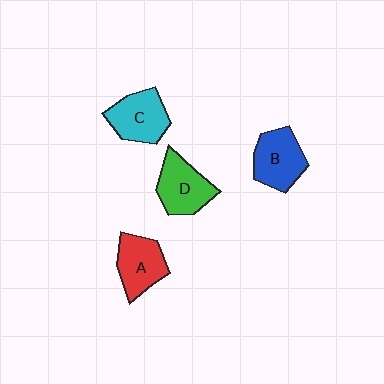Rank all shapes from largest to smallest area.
From largest to smallest: B (blue), D (green), C (cyan), A (red).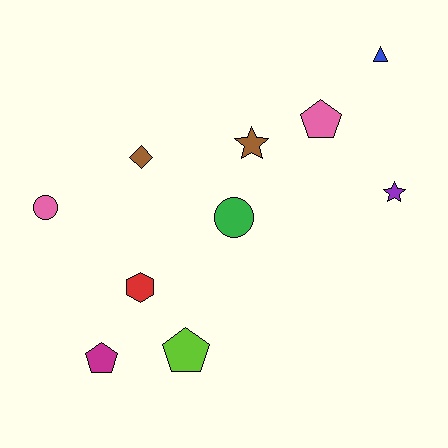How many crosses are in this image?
There are no crosses.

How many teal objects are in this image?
There are no teal objects.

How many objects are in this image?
There are 10 objects.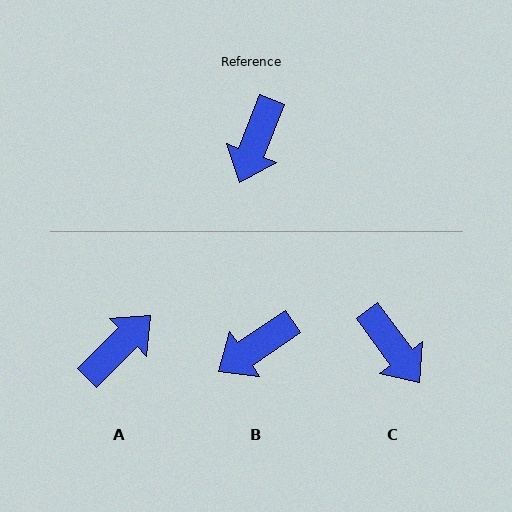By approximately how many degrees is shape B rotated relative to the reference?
Approximately 35 degrees clockwise.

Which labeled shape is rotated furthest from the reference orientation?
A, about 156 degrees away.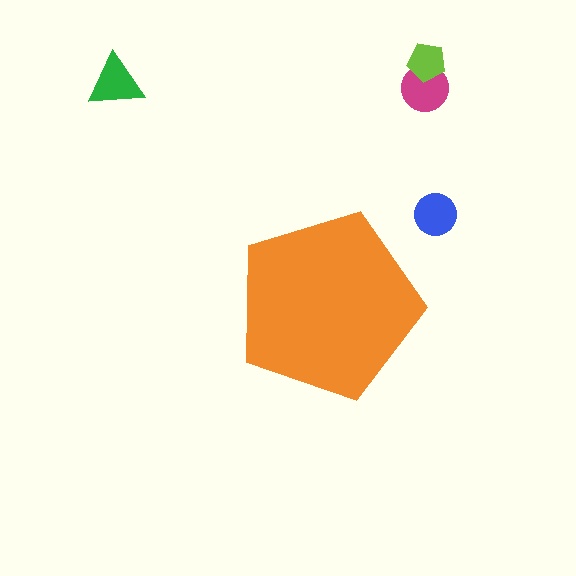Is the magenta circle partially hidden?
No, the magenta circle is fully visible.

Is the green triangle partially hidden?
No, the green triangle is fully visible.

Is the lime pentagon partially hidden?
No, the lime pentagon is fully visible.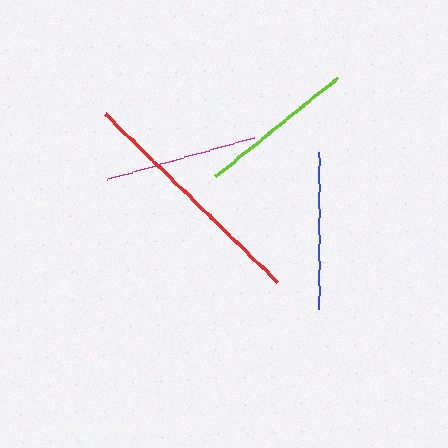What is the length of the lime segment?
The lime segment is approximately 157 pixels long.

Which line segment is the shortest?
The magenta line is the shortest at approximately 152 pixels.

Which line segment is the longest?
The red line is the longest at approximately 240 pixels.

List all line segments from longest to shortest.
From longest to shortest: red, lime, blue, magenta.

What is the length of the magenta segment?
The magenta segment is approximately 152 pixels long.